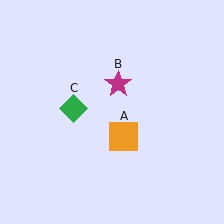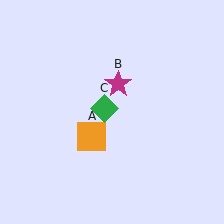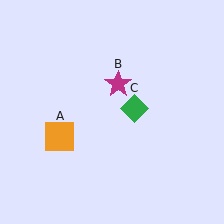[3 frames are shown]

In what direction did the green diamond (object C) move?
The green diamond (object C) moved right.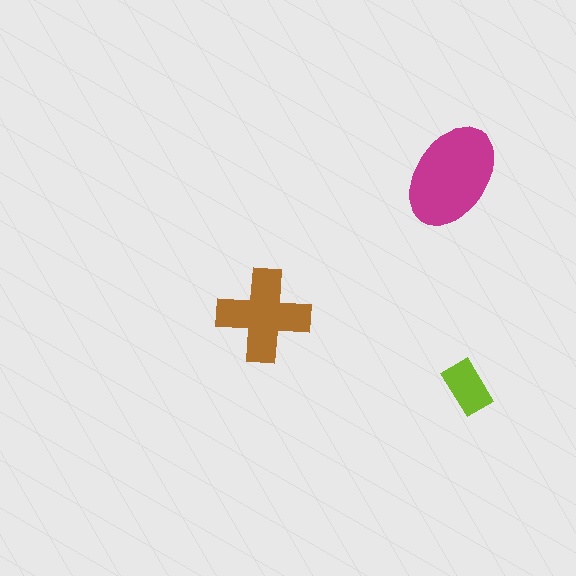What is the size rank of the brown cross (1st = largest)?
2nd.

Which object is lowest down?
The lime rectangle is bottommost.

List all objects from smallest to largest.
The lime rectangle, the brown cross, the magenta ellipse.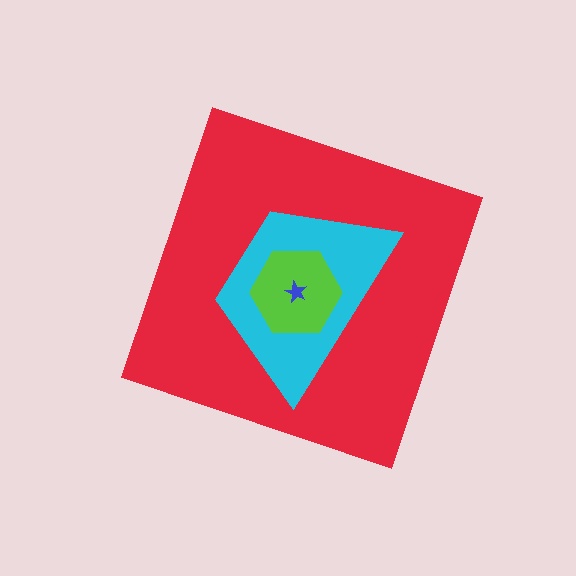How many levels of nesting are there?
4.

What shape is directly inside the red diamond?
The cyan trapezoid.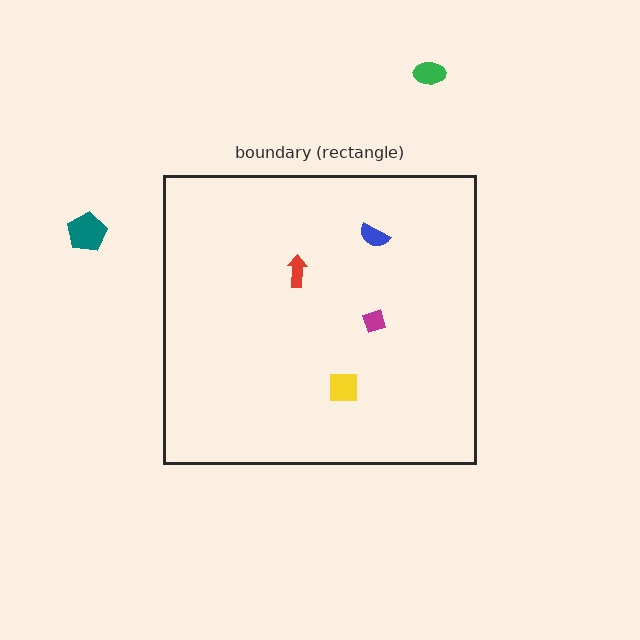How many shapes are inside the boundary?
4 inside, 2 outside.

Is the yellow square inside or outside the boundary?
Inside.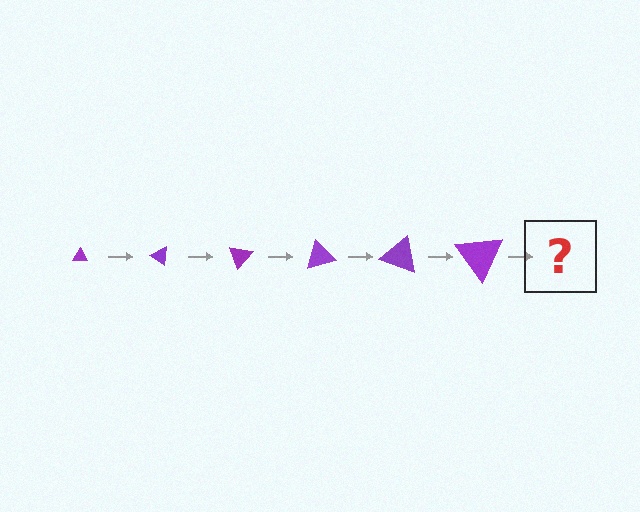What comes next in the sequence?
The next element should be a triangle, larger than the previous one and rotated 210 degrees from the start.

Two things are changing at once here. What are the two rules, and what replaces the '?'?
The two rules are that the triangle grows larger each step and it rotates 35 degrees each step. The '?' should be a triangle, larger than the previous one and rotated 210 degrees from the start.